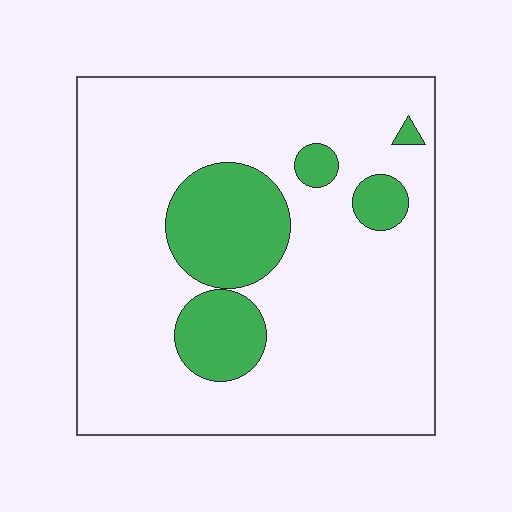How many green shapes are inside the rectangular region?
5.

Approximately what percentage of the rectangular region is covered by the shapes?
Approximately 20%.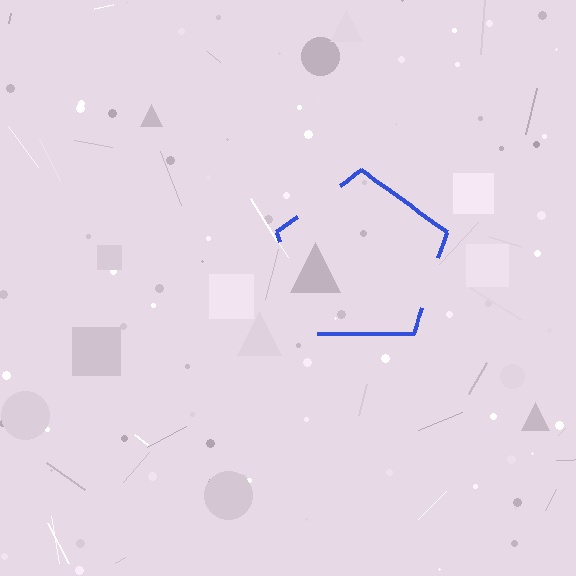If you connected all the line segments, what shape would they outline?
They would outline a pentagon.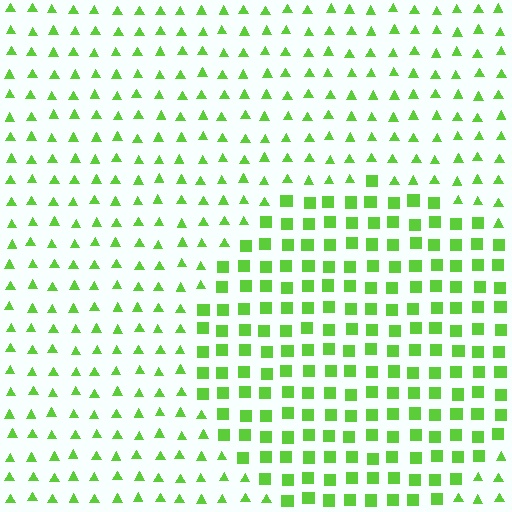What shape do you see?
I see a circle.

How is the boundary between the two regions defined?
The boundary is defined by a change in element shape: squares inside vs. triangles outside. All elements share the same color and spacing.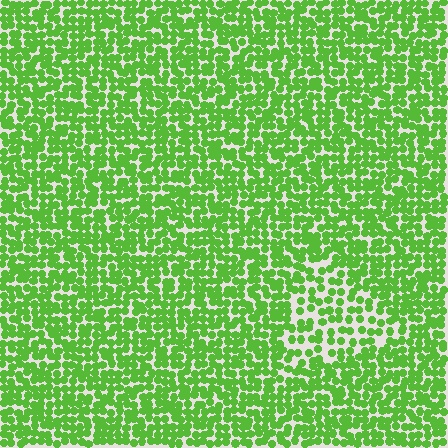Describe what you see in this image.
The image contains small lime elements arranged at two different densities. A triangle-shaped region is visible where the elements are less densely packed than the surrounding area.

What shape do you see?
I see a triangle.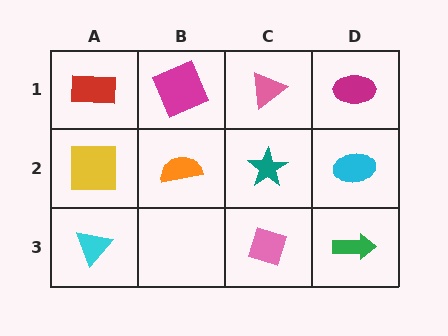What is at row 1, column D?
A magenta ellipse.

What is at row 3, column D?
A green arrow.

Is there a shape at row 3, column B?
No, that cell is empty.